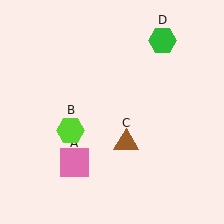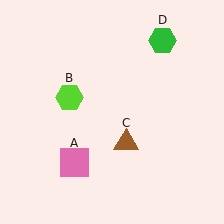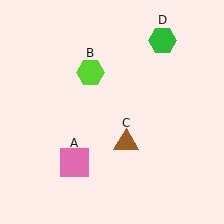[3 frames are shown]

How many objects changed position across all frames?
1 object changed position: lime hexagon (object B).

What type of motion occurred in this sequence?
The lime hexagon (object B) rotated clockwise around the center of the scene.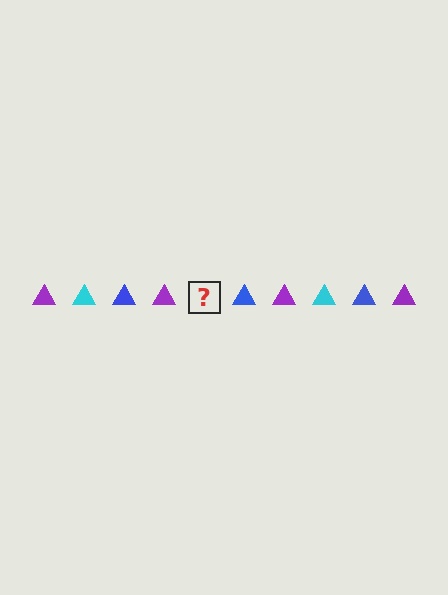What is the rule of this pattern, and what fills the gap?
The rule is that the pattern cycles through purple, cyan, blue triangles. The gap should be filled with a cyan triangle.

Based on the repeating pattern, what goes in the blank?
The blank should be a cyan triangle.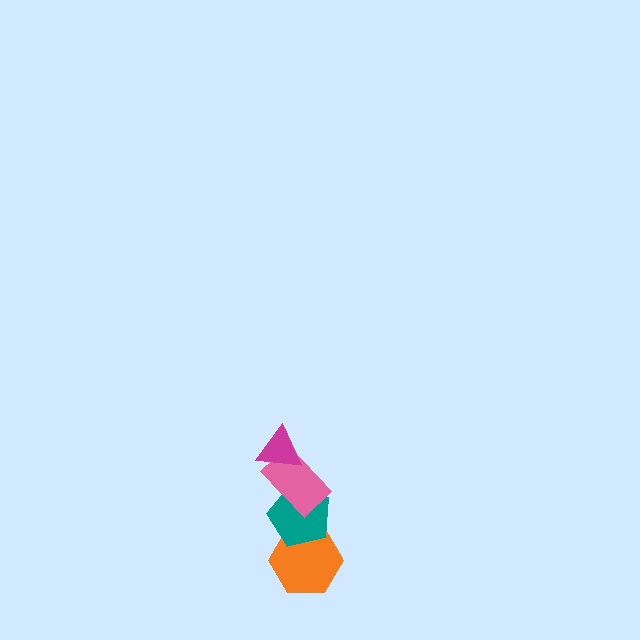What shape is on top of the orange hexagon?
The teal pentagon is on top of the orange hexagon.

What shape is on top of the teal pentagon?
The pink rectangle is on top of the teal pentagon.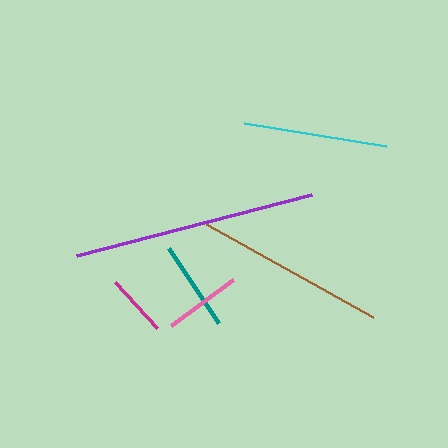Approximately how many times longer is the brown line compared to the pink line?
The brown line is approximately 2.5 times the length of the pink line.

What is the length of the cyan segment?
The cyan segment is approximately 144 pixels long.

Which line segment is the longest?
The purple line is the longest at approximately 243 pixels.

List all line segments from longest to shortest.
From longest to shortest: purple, brown, cyan, teal, pink, magenta.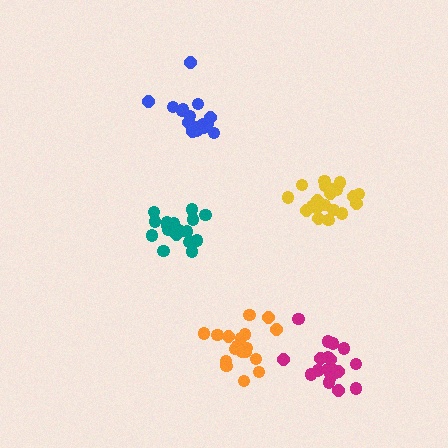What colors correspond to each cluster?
The clusters are colored: blue, yellow, magenta, orange, teal.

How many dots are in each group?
Group 1: 16 dots, Group 2: 20 dots, Group 3: 21 dots, Group 4: 18 dots, Group 5: 17 dots (92 total).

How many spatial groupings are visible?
There are 5 spatial groupings.